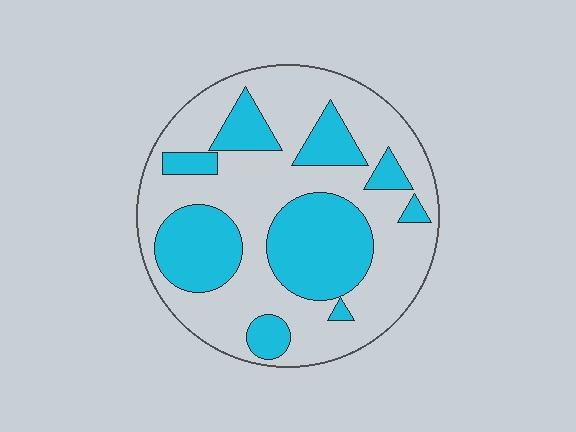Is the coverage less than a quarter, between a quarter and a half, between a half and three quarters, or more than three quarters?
Between a quarter and a half.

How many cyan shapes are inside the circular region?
9.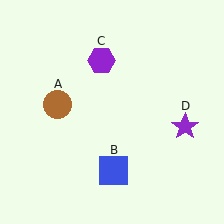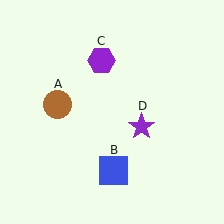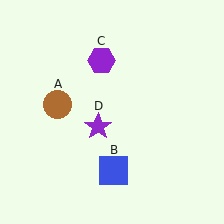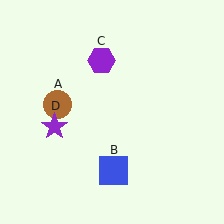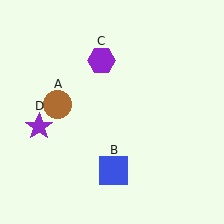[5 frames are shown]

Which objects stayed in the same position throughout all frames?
Brown circle (object A) and blue square (object B) and purple hexagon (object C) remained stationary.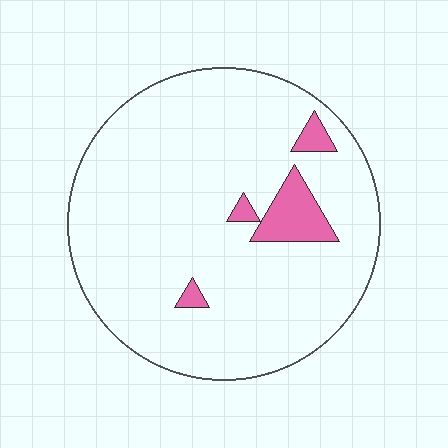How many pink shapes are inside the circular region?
4.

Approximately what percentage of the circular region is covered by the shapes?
Approximately 5%.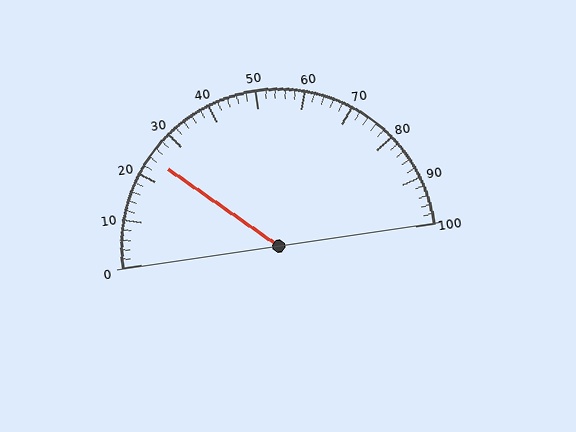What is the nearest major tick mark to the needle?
The nearest major tick mark is 20.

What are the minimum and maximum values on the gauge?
The gauge ranges from 0 to 100.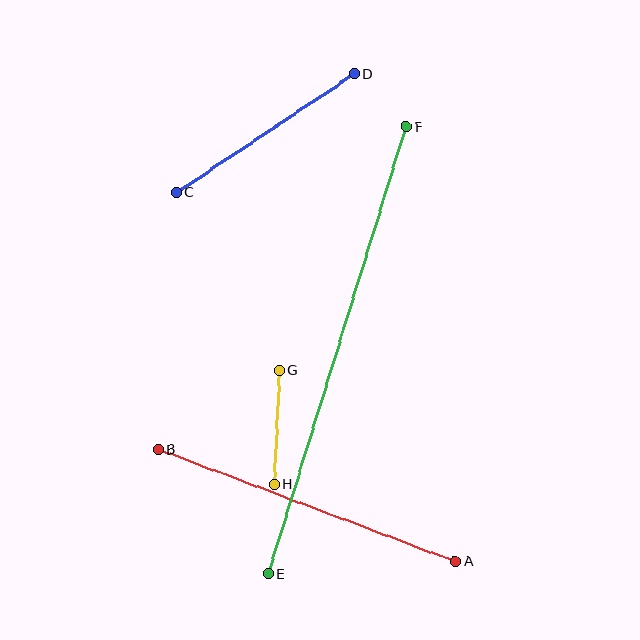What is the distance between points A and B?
The distance is approximately 318 pixels.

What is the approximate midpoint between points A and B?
The midpoint is at approximately (307, 505) pixels.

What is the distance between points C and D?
The distance is approximately 214 pixels.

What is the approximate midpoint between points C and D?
The midpoint is at approximately (266, 133) pixels.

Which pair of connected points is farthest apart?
Points E and F are farthest apart.